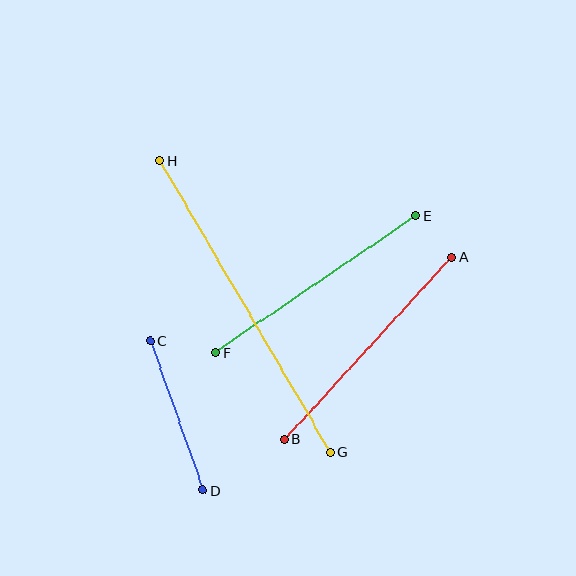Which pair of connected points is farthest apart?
Points G and H are farthest apart.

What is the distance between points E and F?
The distance is approximately 243 pixels.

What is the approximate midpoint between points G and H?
The midpoint is at approximately (245, 306) pixels.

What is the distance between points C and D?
The distance is approximately 159 pixels.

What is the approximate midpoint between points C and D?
The midpoint is at approximately (177, 415) pixels.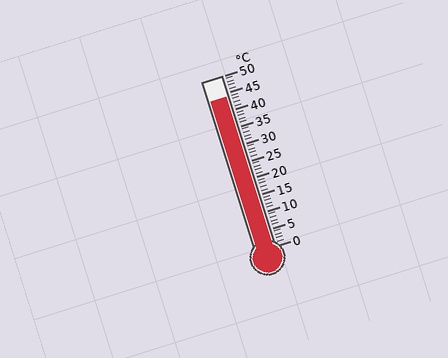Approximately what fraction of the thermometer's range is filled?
The thermometer is filled to approximately 90% of its range.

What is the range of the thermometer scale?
The thermometer scale ranges from 0°C to 50°C.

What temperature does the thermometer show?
The thermometer shows approximately 44°C.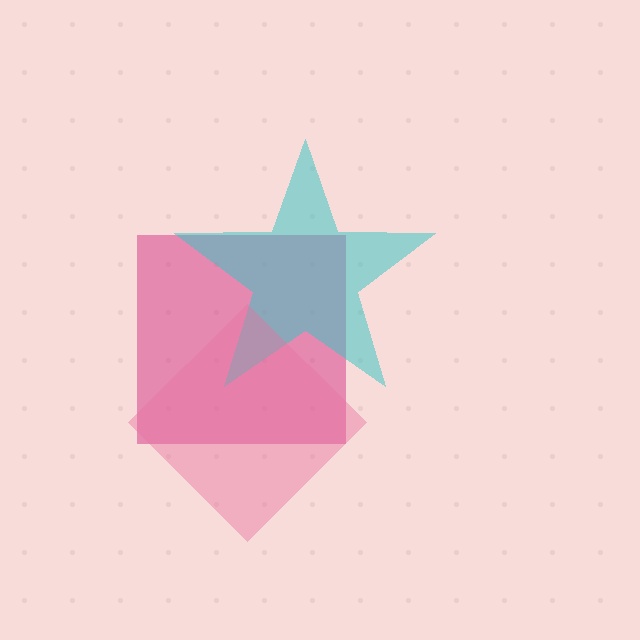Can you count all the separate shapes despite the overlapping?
Yes, there are 3 separate shapes.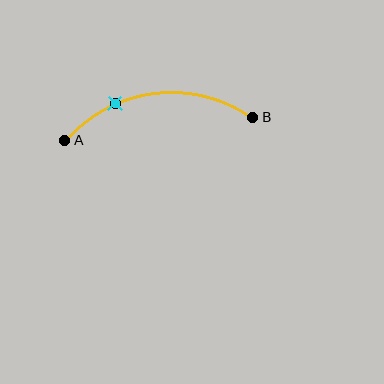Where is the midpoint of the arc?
The arc midpoint is the point on the curve farthest from the straight line joining A and B. It sits above that line.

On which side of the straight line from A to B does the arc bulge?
The arc bulges above the straight line connecting A and B.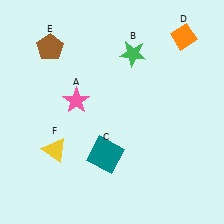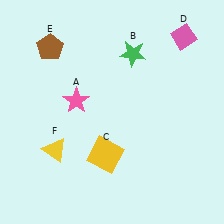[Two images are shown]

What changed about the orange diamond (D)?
In Image 1, D is orange. In Image 2, it changed to pink.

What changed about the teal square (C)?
In Image 1, C is teal. In Image 2, it changed to yellow.